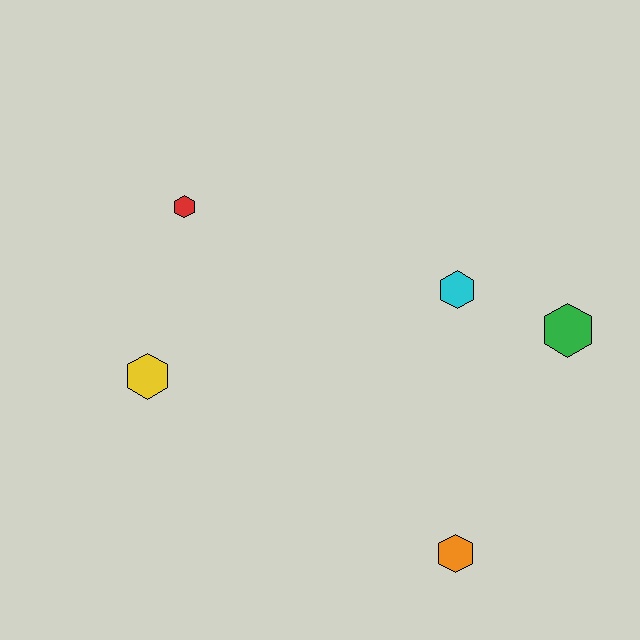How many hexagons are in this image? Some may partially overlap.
There are 5 hexagons.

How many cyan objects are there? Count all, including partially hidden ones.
There is 1 cyan object.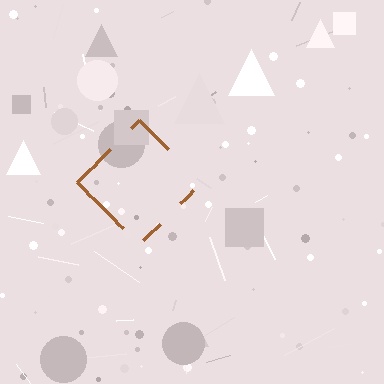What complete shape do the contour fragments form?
The contour fragments form a diamond.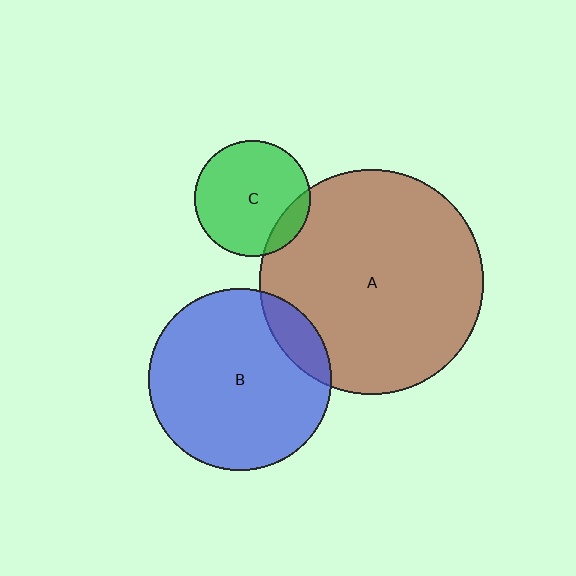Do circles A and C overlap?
Yes.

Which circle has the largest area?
Circle A (brown).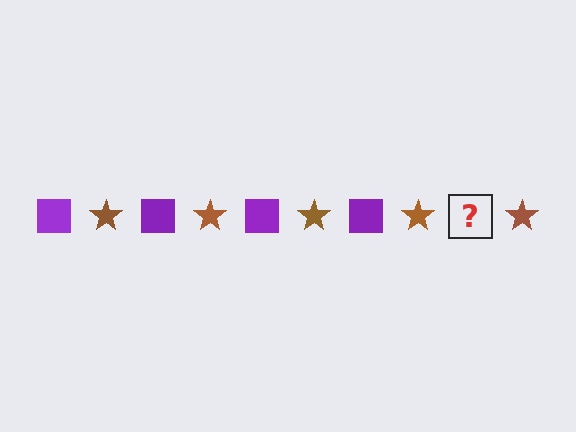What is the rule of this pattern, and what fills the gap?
The rule is that the pattern alternates between purple square and brown star. The gap should be filled with a purple square.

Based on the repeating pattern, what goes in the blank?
The blank should be a purple square.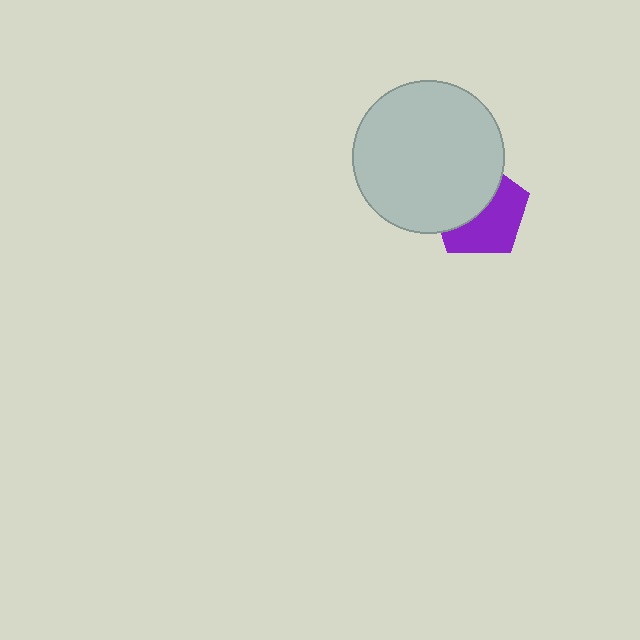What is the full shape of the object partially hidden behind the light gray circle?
The partially hidden object is a purple pentagon.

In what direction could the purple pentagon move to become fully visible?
The purple pentagon could move toward the lower-right. That would shift it out from behind the light gray circle entirely.